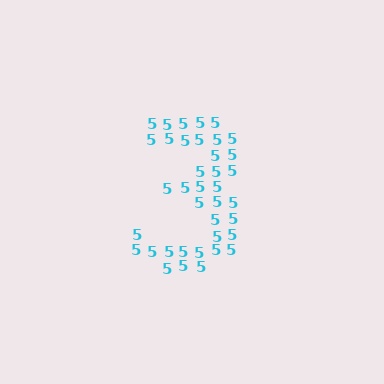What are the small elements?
The small elements are digit 5's.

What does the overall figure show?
The overall figure shows the digit 3.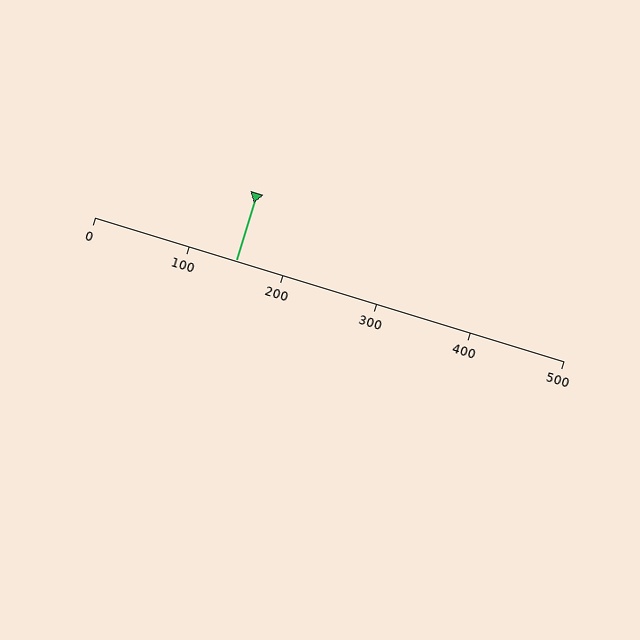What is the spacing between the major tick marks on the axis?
The major ticks are spaced 100 apart.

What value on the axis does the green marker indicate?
The marker indicates approximately 150.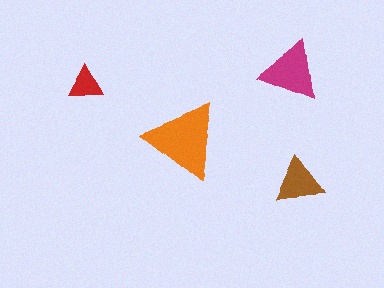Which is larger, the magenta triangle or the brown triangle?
The magenta one.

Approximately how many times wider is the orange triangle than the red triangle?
About 2 times wider.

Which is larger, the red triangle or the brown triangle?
The brown one.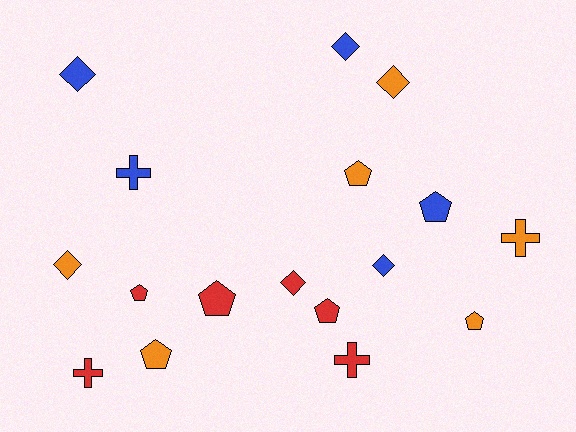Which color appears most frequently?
Red, with 6 objects.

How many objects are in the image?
There are 17 objects.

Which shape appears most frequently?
Pentagon, with 7 objects.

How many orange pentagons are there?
There are 3 orange pentagons.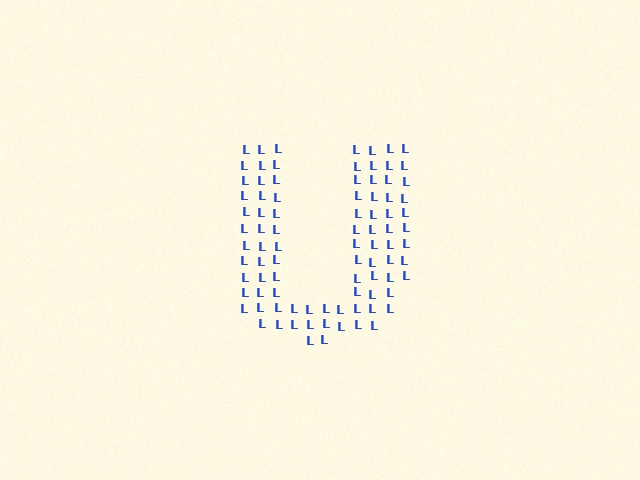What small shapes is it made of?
It is made of small letter L's.